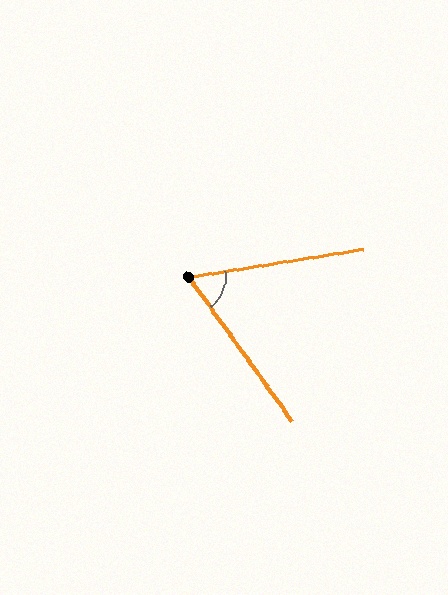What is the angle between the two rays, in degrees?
Approximately 64 degrees.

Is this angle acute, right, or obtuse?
It is acute.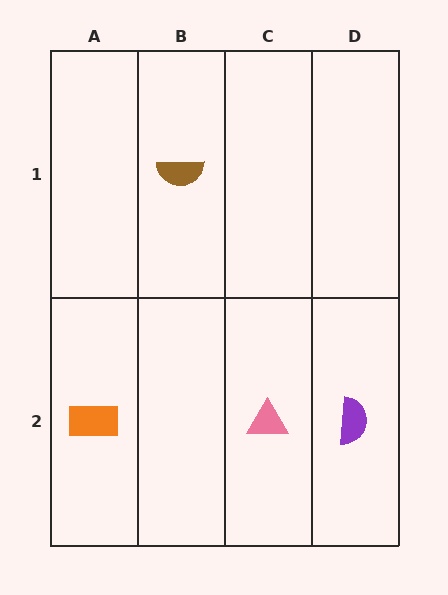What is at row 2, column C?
A pink triangle.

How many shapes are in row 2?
3 shapes.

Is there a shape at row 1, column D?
No, that cell is empty.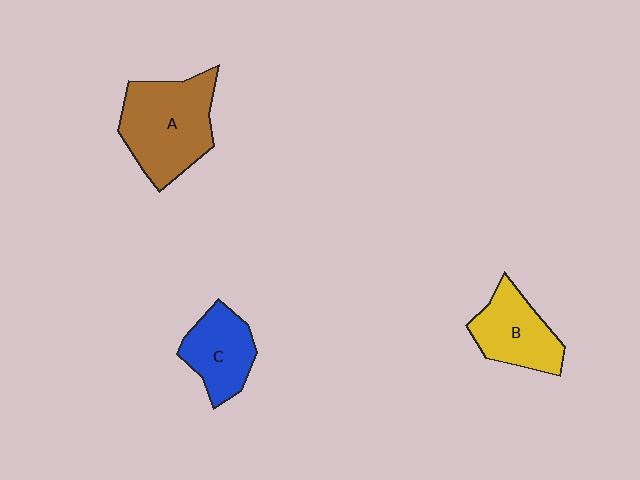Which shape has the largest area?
Shape A (brown).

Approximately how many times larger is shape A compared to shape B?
Approximately 1.5 times.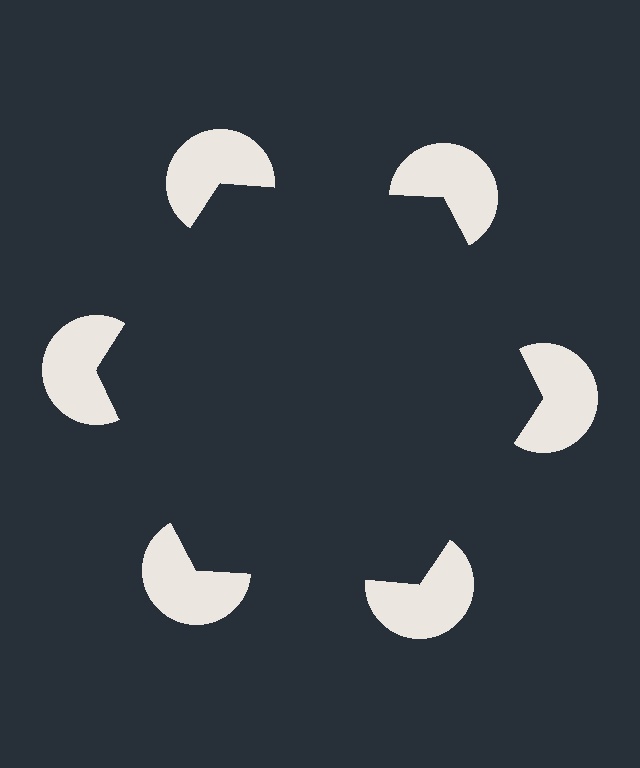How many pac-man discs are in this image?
There are 6 — one at each vertex of the illusory hexagon.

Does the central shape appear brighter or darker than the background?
It typically appears slightly darker than the background, even though no actual brightness change is drawn.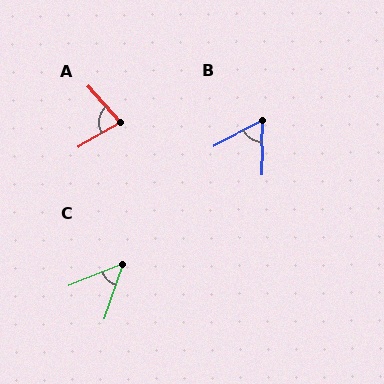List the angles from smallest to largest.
C (50°), B (63°), A (78°).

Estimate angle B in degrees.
Approximately 63 degrees.